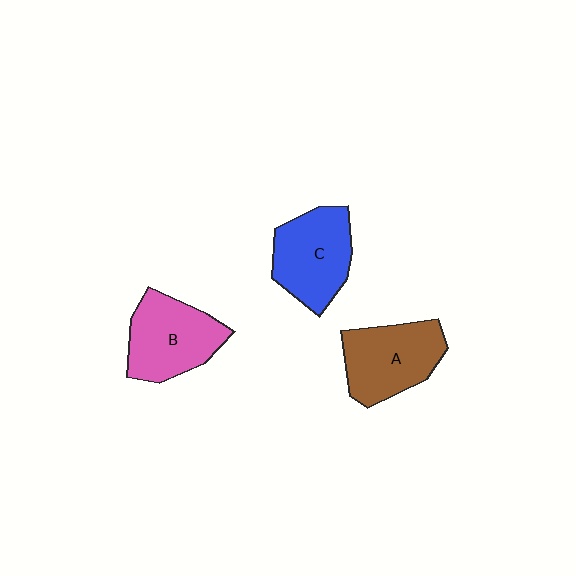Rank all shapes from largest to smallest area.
From largest to smallest: A (brown), B (pink), C (blue).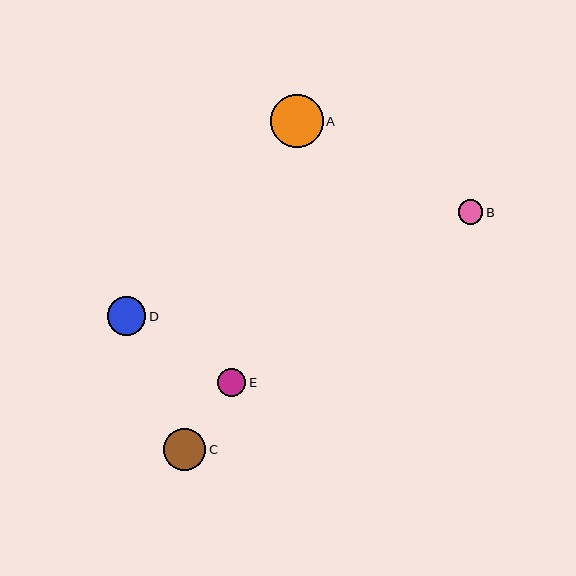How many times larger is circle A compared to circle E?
Circle A is approximately 1.9 times the size of circle E.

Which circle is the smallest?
Circle B is the smallest with a size of approximately 25 pixels.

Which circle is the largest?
Circle A is the largest with a size of approximately 53 pixels.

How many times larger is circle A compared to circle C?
Circle A is approximately 1.2 times the size of circle C.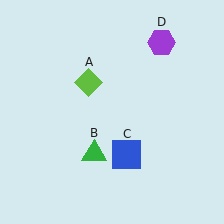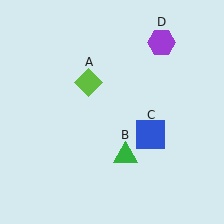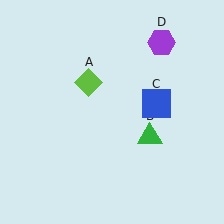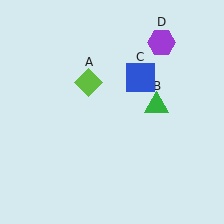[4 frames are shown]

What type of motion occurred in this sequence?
The green triangle (object B), blue square (object C) rotated counterclockwise around the center of the scene.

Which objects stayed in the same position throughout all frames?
Lime diamond (object A) and purple hexagon (object D) remained stationary.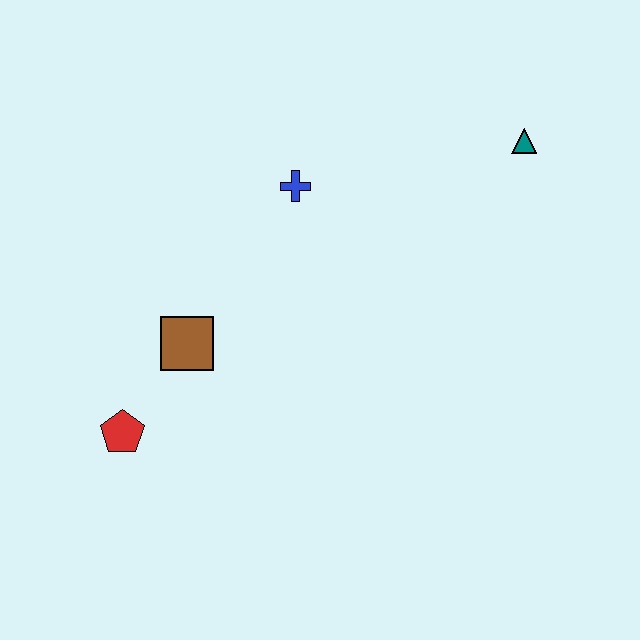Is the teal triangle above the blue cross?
Yes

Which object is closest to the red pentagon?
The brown square is closest to the red pentagon.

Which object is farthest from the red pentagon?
The teal triangle is farthest from the red pentagon.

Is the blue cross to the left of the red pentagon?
No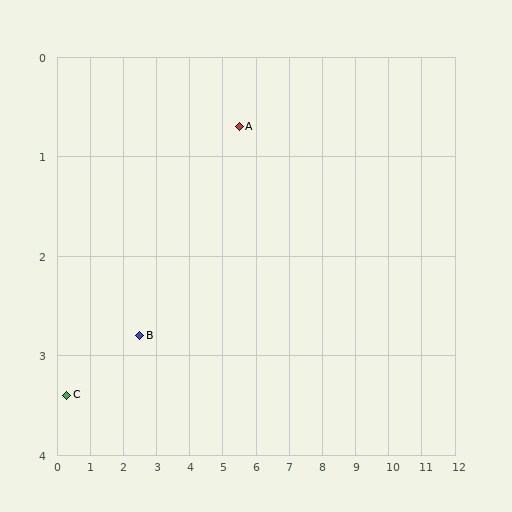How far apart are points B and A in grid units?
Points B and A are about 3.7 grid units apart.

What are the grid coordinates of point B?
Point B is at approximately (2.5, 2.8).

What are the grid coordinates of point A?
Point A is at approximately (5.5, 0.7).